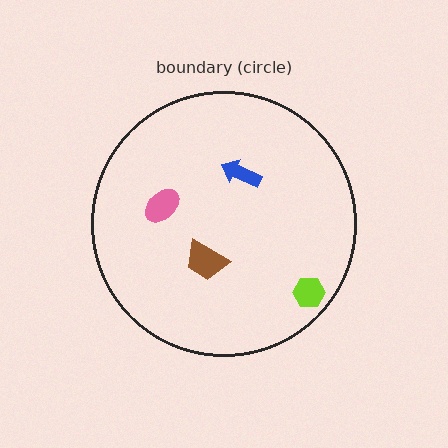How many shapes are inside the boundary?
4 inside, 0 outside.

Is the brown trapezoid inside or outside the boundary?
Inside.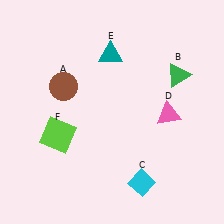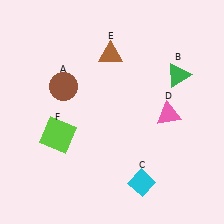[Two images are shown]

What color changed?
The triangle (E) changed from teal in Image 1 to brown in Image 2.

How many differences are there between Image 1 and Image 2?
There is 1 difference between the two images.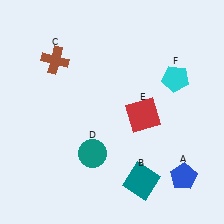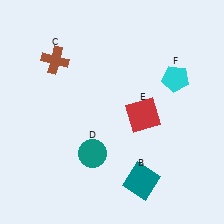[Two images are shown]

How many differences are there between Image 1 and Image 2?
There is 1 difference between the two images.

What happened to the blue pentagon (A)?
The blue pentagon (A) was removed in Image 2. It was in the bottom-right area of Image 1.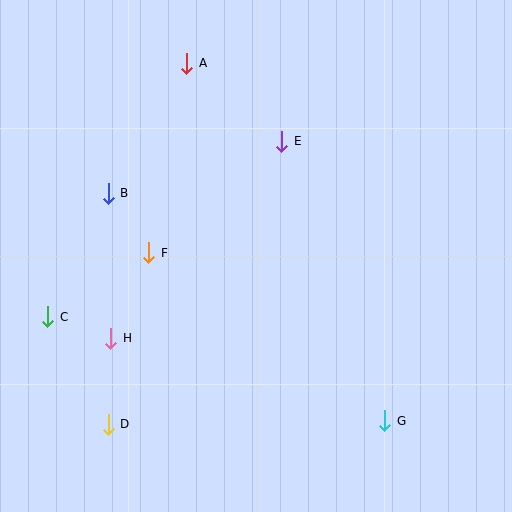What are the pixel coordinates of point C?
Point C is at (48, 317).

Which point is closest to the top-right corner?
Point E is closest to the top-right corner.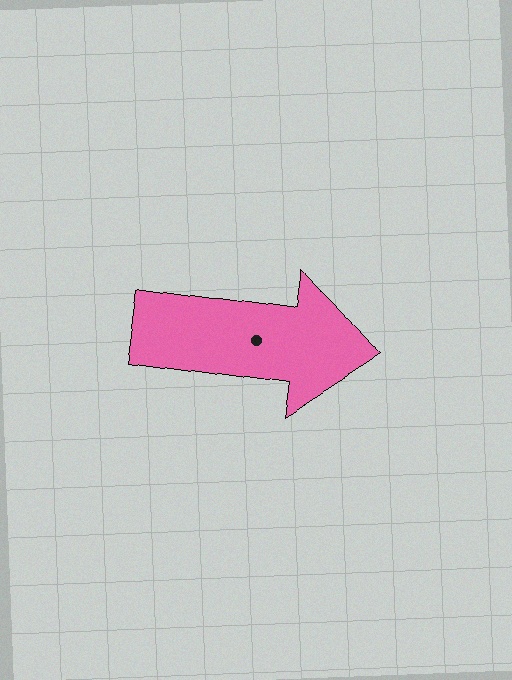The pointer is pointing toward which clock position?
Roughly 3 o'clock.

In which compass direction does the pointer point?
East.